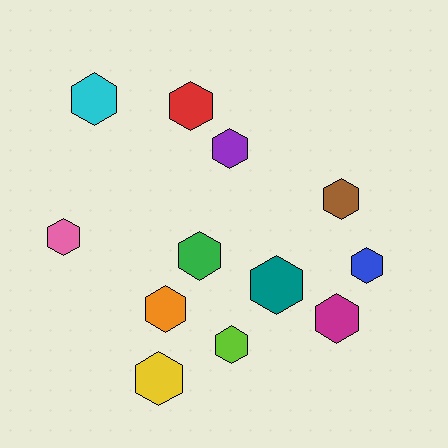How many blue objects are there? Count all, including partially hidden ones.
There is 1 blue object.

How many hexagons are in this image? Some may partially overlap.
There are 12 hexagons.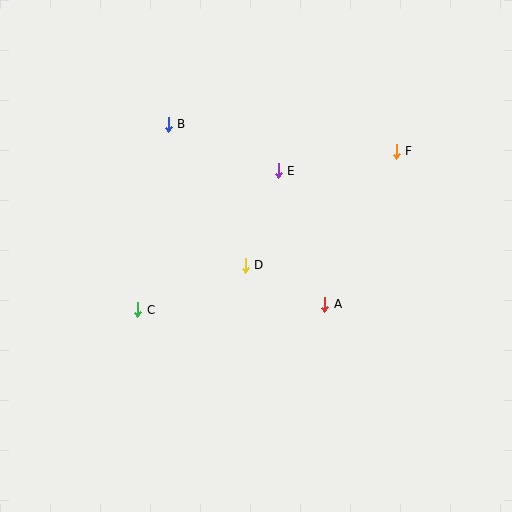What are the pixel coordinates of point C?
Point C is at (138, 310).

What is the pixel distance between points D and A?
The distance between D and A is 88 pixels.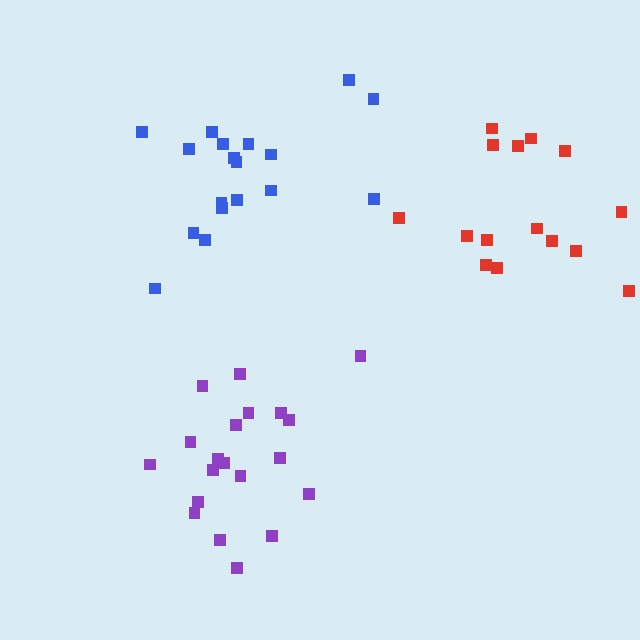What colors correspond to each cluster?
The clusters are colored: purple, red, blue.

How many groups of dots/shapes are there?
There are 3 groups.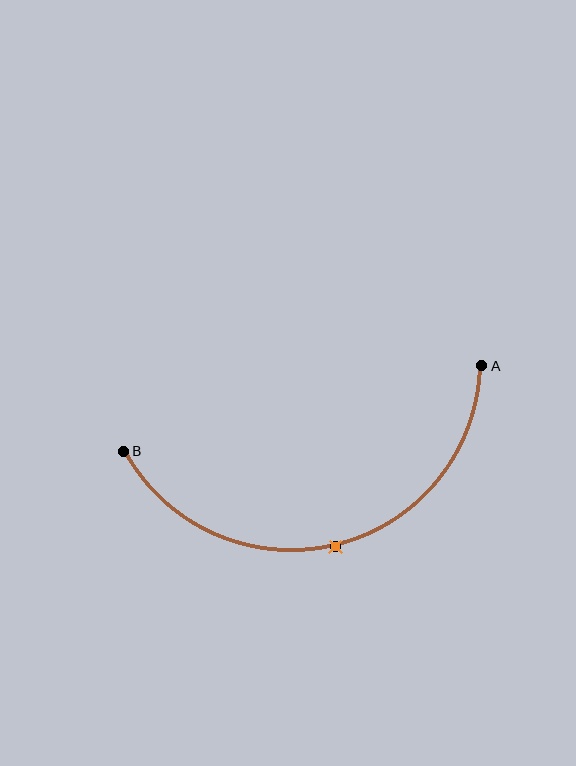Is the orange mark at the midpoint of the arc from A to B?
Yes. The orange mark lies on the arc at equal arc-length from both A and B — it is the arc midpoint.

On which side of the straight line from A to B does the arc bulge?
The arc bulges below the straight line connecting A and B.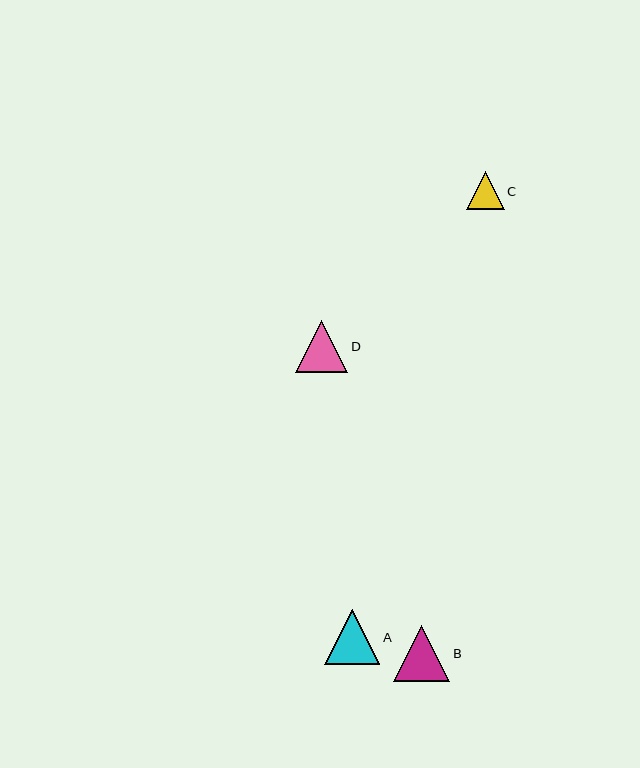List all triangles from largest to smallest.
From largest to smallest: B, A, D, C.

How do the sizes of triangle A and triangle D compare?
Triangle A and triangle D are approximately the same size.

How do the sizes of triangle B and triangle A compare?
Triangle B and triangle A are approximately the same size.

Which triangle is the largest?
Triangle B is the largest with a size of approximately 56 pixels.